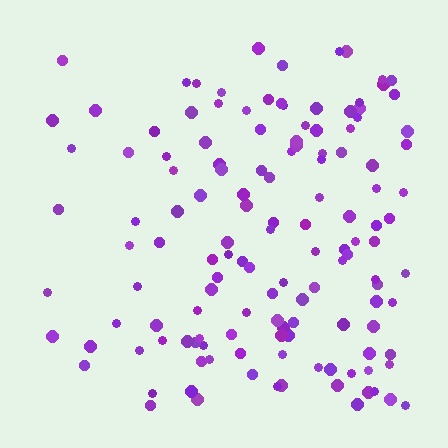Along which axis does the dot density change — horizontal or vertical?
Horizontal.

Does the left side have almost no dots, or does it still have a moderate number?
Still a moderate number, just noticeably fewer than the right.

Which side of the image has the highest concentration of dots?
The right.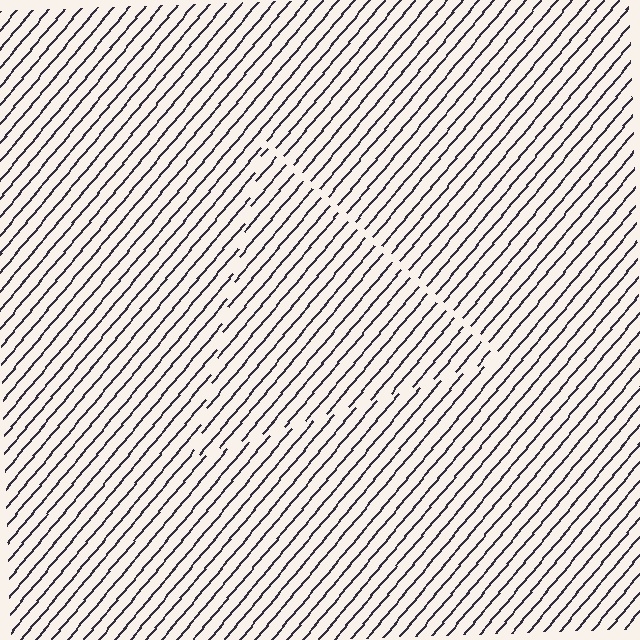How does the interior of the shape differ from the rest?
The interior of the shape contains the same grating, shifted by half a period — the contour is defined by the phase discontinuity where line-ends from the inner and outer gratings abut.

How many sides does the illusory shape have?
3 sides — the line-ends trace a triangle.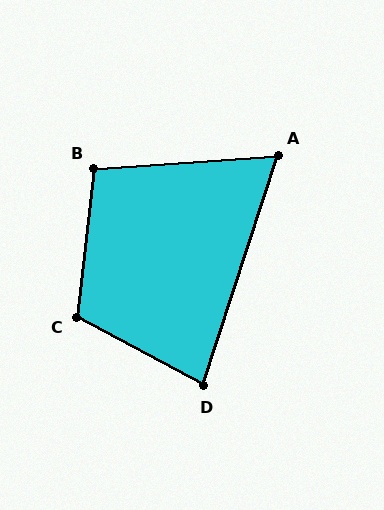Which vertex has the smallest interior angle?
A, at approximately 68 degrees.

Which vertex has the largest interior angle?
C, at approximately 112 degrees.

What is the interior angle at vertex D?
Approximately 80 degrees (acute).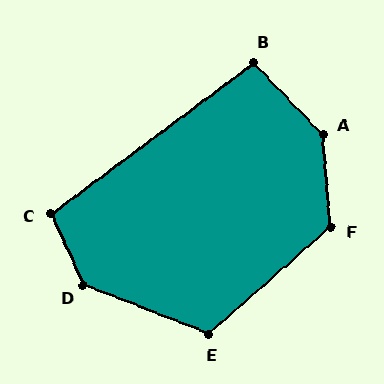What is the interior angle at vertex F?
Approximately 127 degrees (obtuse).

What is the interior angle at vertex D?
Approximately 136 degrees (obtuse).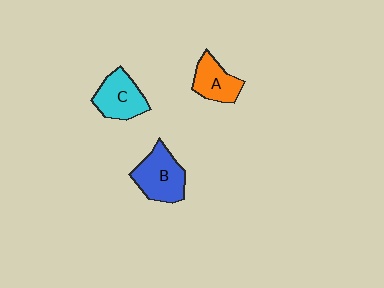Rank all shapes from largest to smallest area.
From largest to smallest: B (blue), C (cyan), A (orange).